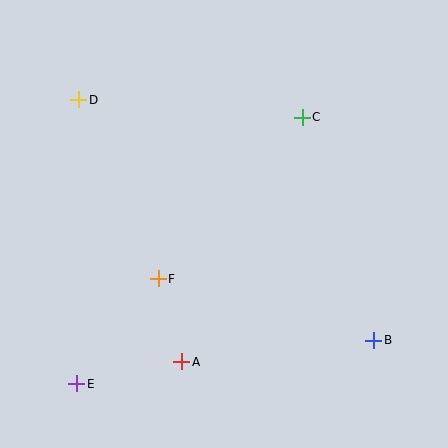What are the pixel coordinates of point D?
Point D is at (79, 100).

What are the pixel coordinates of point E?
Point E is at (77, 384).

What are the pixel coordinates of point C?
Point C is at (302, 117).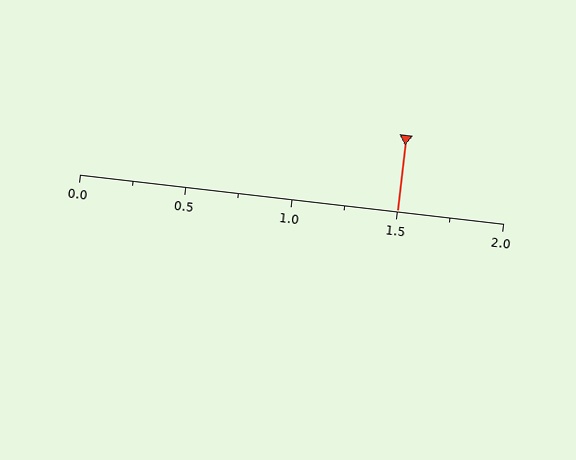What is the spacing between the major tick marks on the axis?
The major ticks are spaced 0.5 apart.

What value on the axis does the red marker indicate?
The marker indicates approximately 1.5.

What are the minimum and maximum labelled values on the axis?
The axis runs from 0.0 to 2.0.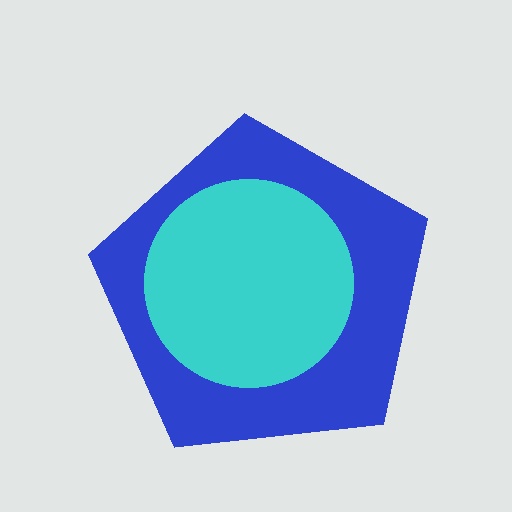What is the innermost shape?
The cyan circle.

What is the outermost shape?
The blue pentagon.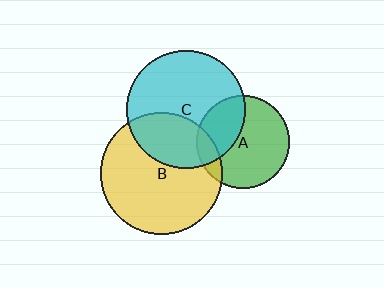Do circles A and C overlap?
Yes.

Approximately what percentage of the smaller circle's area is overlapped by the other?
Approximately 35%.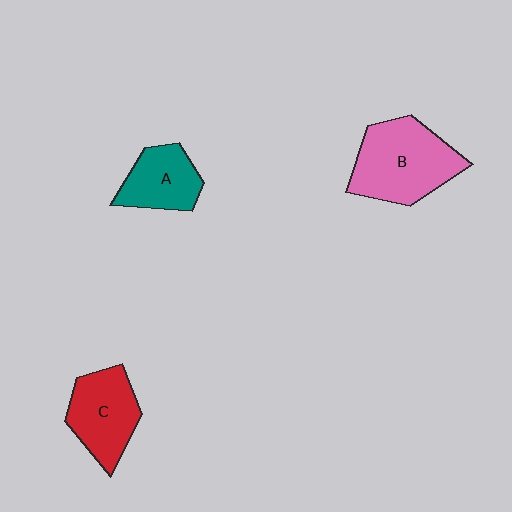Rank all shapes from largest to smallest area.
From largest to smallest: B (pink), C (red), A (teal).